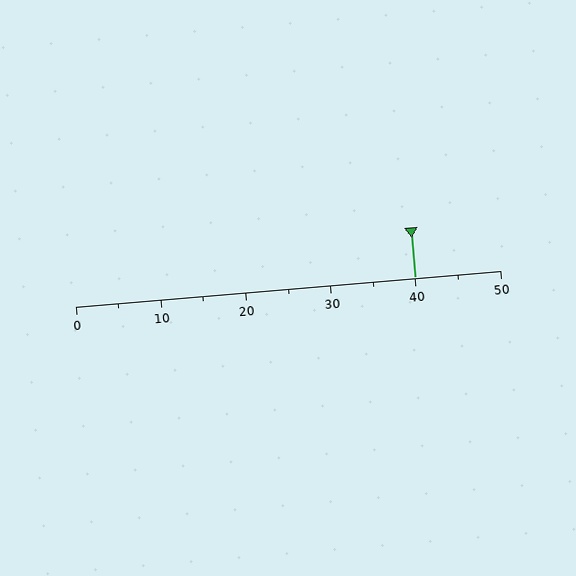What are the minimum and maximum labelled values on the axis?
The axis runs from 0 to 50.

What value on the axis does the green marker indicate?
The marker indicates approximately 40.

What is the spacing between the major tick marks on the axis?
The major ticks are spaced 10 apart.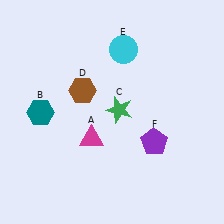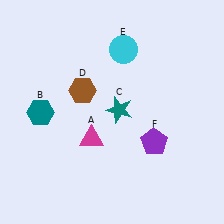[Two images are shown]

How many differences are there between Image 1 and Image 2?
There is 1 difference between the two images.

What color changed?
The star (C) changed from green in Image 1 to teal in Image 2.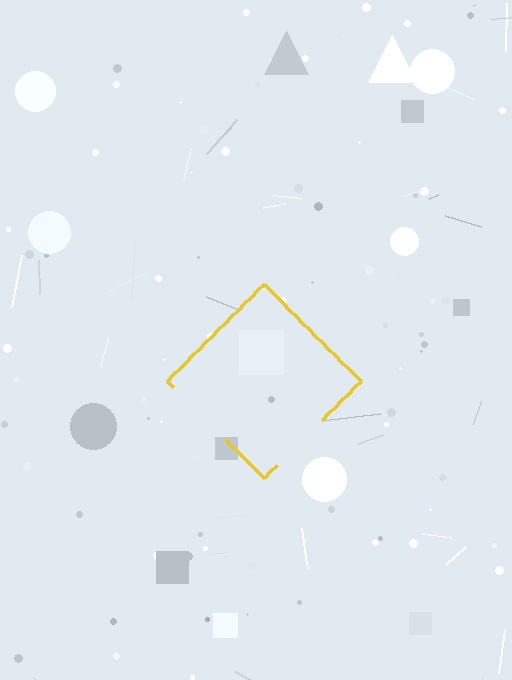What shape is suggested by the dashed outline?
The dashed outline suggests a diamond.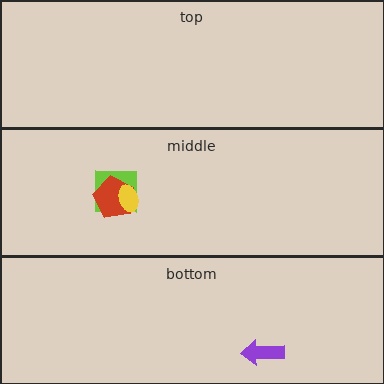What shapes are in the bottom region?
The purple arrow.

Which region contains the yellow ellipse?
The middle region.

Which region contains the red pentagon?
The middle region.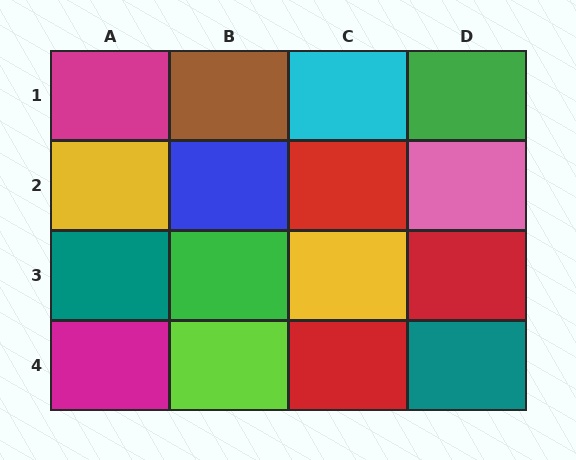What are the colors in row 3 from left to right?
Teal, green, yellow, red.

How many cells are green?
2 cells are green.